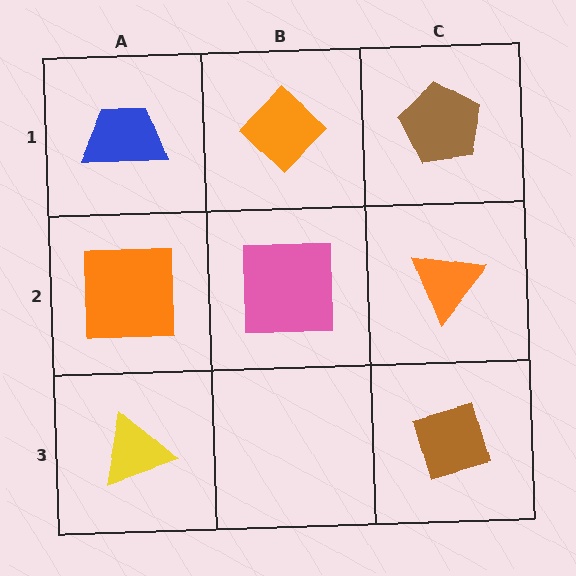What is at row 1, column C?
A brown pentagon.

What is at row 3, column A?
A yellow triangle.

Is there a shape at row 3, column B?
No, that cell is empty.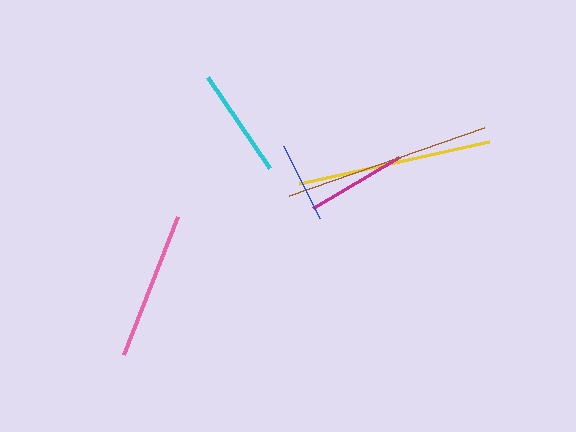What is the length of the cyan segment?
The cyan segment is approximately 111 pixels long.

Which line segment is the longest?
The brown line is the longest at approximately 207 pixels.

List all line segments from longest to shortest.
From longest to shortest: brown, yellow, pink, cyan, magenta, blue.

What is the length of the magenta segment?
The magenta segment is approximately 101 pixels long.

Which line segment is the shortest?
The blue line is the shortest at approximately 80 pixels.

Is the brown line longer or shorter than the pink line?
The brown line is longer than the pink line.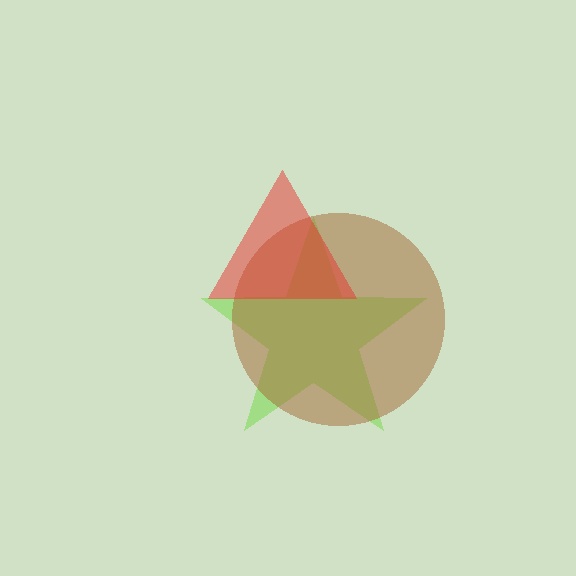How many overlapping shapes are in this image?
There are 3 overlapping shapes in the image.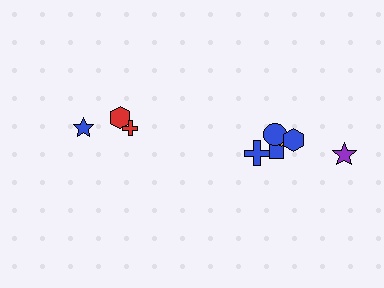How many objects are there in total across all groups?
There are 9 objects.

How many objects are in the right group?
There are 6 objects.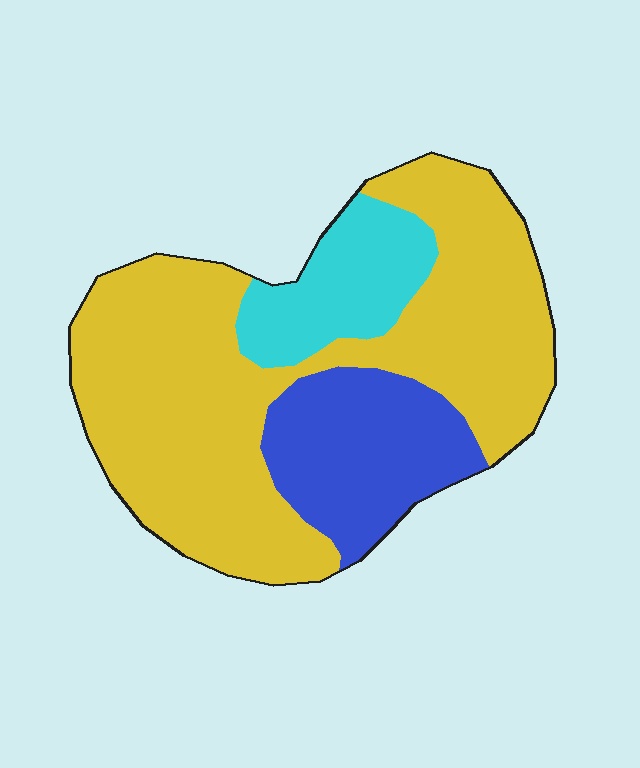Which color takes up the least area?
Cyan, at roughly 15%.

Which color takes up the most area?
Yellow, at roughly 65%.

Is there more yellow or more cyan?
Yellow.